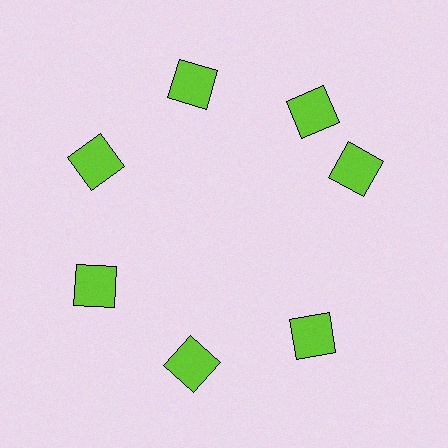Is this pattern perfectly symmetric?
No. The 7 lime squares are arranged in a ring, but one element near the 3 o'clock position is rotated out of alignment along the ring, breaking the 7-fold rotational symmetry.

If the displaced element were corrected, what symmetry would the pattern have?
It would have 7-fold rotational symmetry — the pattern would map onto itself every 51 degrees.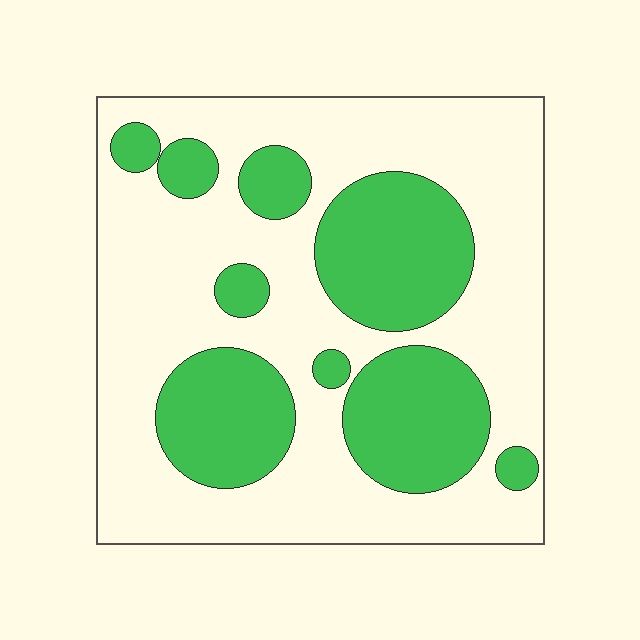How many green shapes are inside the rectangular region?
9.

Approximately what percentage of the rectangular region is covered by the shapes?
Approximately 35%.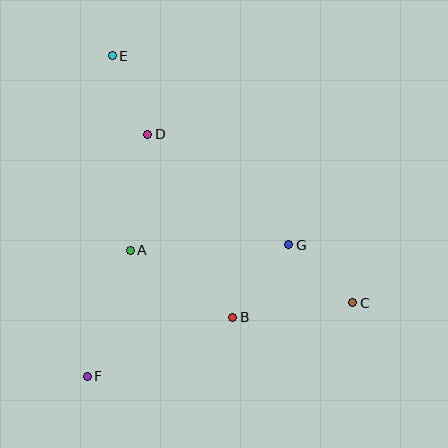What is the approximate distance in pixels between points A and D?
The distance between A and D is approximately 117 pixels.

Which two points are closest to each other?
Points D and E are closest to each other.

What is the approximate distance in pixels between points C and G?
The distance between C and G is approximately 86 pixels.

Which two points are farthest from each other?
Points C and E are farthest from each other.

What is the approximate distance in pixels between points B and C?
The distance between B and C is approximately 121 pixels.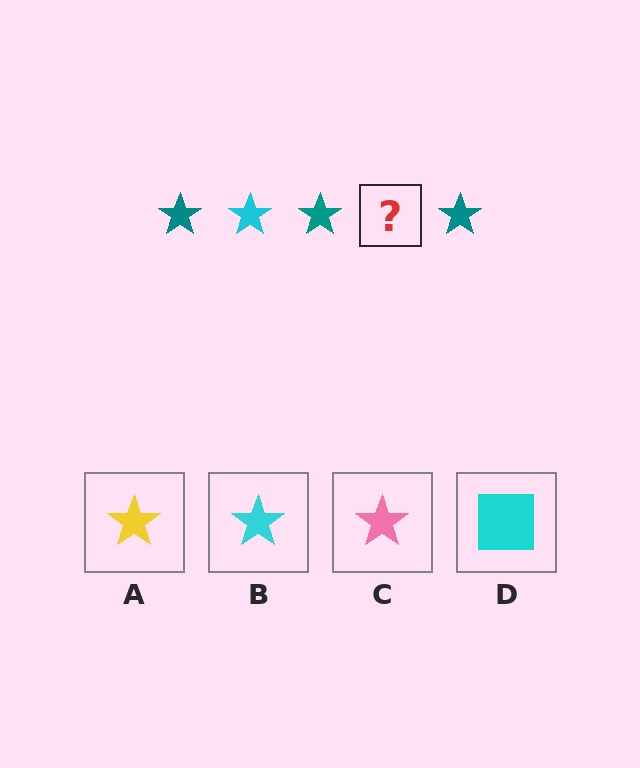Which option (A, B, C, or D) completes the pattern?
B.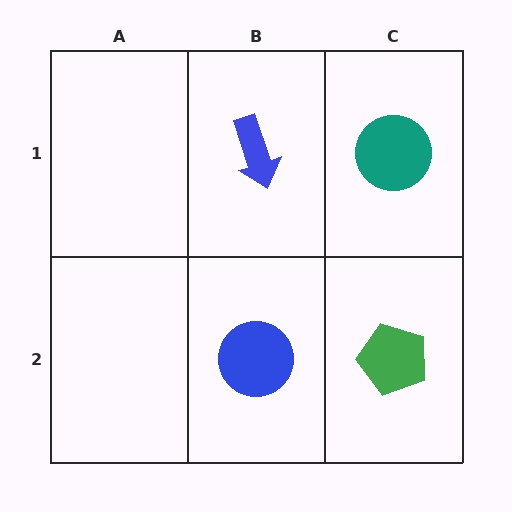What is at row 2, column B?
A blue circle.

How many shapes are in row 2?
2 shapes.